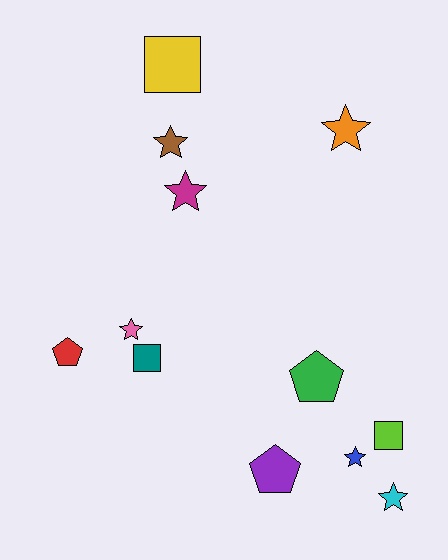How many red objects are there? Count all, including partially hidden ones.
There is 1 red object.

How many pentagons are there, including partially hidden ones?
There are 3 pentagons.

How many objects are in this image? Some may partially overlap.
There are 12 objects.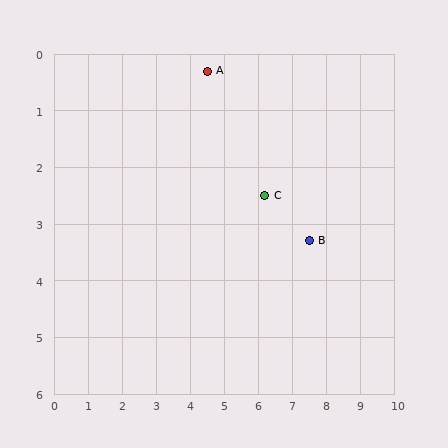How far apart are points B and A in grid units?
Points B and A are about 4.2 grid units apart.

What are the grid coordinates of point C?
Point C is at approximately (6.2, 2.5).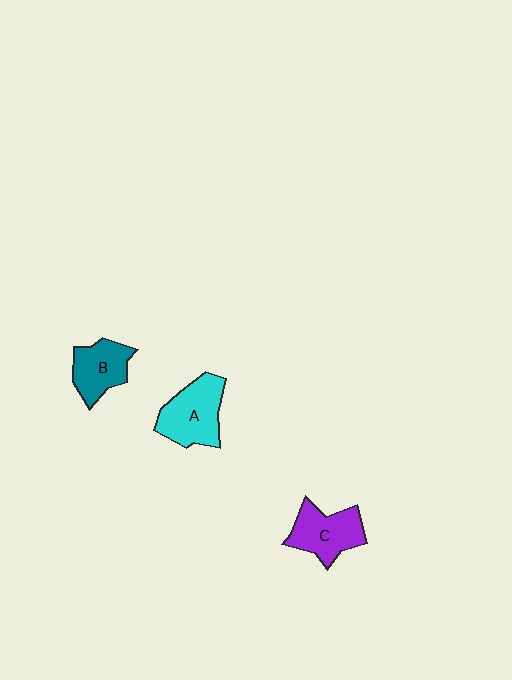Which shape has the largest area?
Shape A (cyan).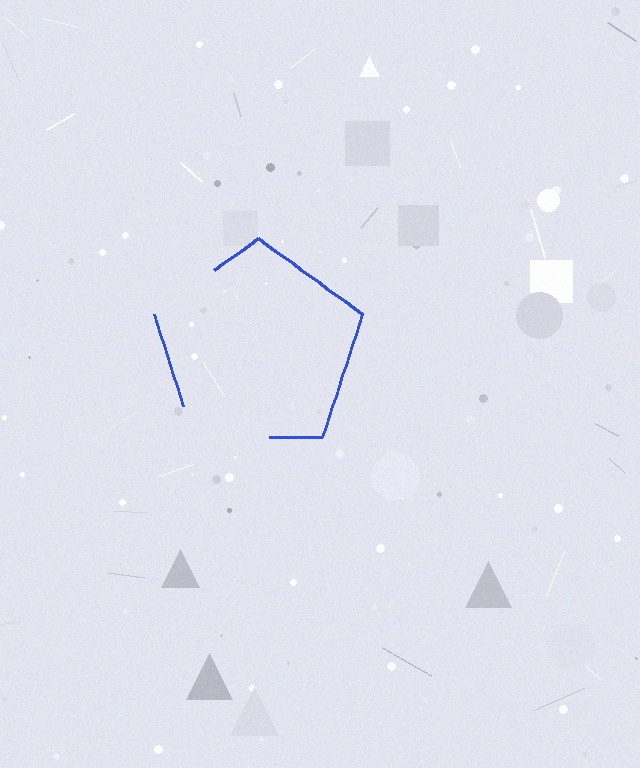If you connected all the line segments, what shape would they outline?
They would outline a pentagon.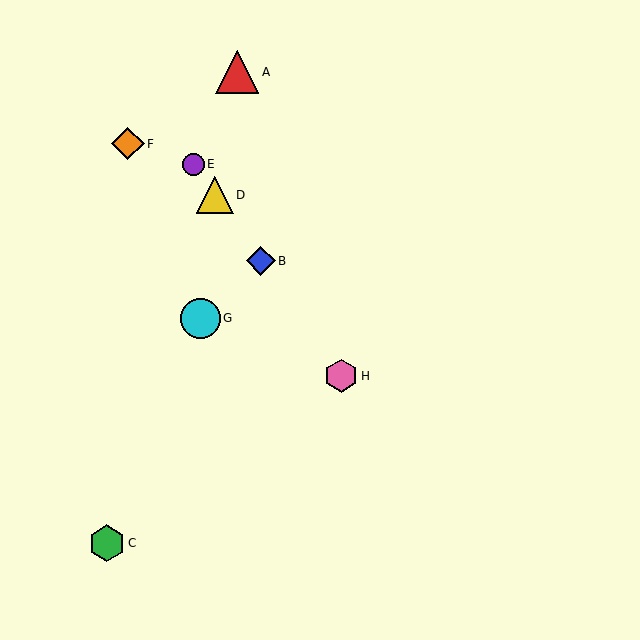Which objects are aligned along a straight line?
Objects B, D, E, H are aligned along a straight line.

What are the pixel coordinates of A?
Object A is at (237, 72).